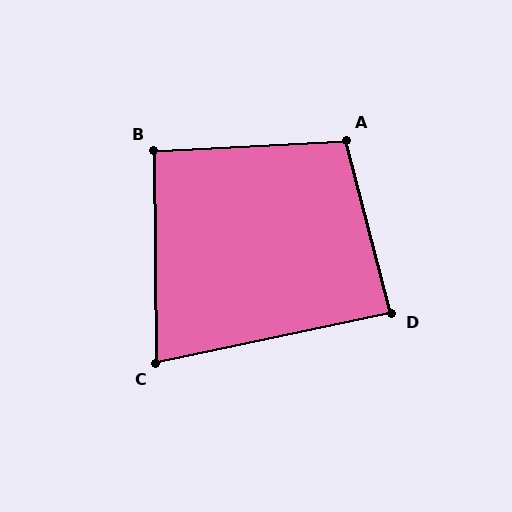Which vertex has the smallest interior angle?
C, at approximately 79 degrees.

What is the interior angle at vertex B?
Approximately 92 degrees (approximately right).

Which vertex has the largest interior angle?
A, at approximately 101 degrees.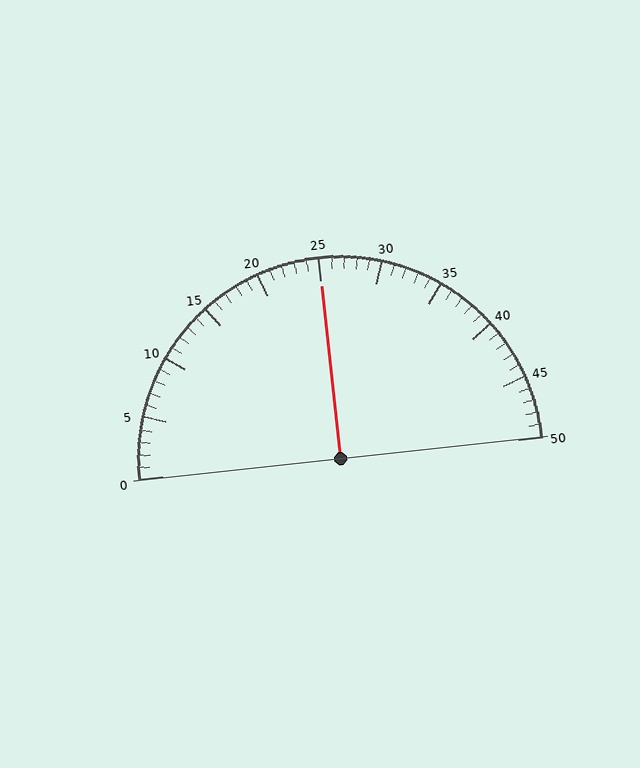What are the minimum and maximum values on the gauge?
The gauge ranges from 0 to 50.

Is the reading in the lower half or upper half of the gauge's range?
The reading is in the upper half of the range (0 to 50).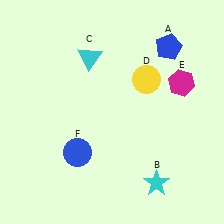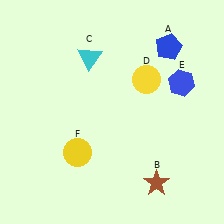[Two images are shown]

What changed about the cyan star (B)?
In Image 1, B is cyan. In Image 2, it changed to brown.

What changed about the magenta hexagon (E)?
In Image 1, E is magenta. In Image 2, it changed to blue.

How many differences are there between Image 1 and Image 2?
There are 3 differences between the two images.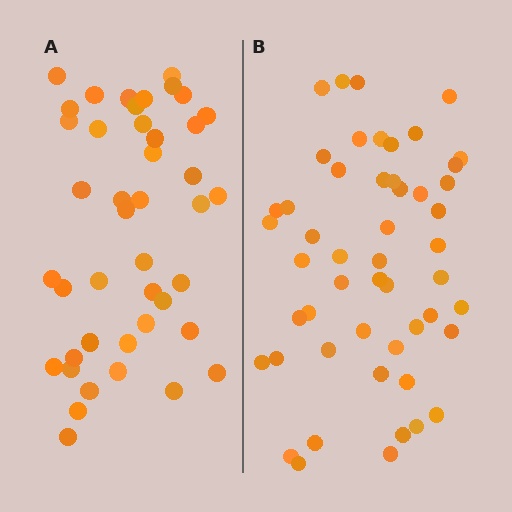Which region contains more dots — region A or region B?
Region B (the right region) has more dots.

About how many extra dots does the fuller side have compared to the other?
Region B has roughly 8 or so more dots than region A.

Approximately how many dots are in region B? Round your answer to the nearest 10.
About 50 dots. (The exact count is 51, which rounds to 50.)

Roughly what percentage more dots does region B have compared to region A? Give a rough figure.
About 20% more.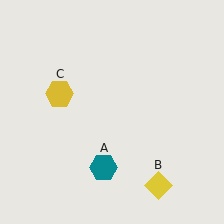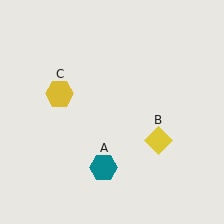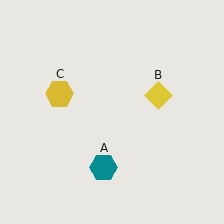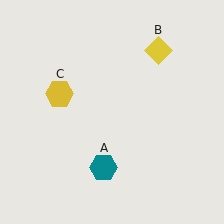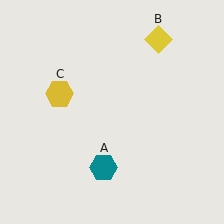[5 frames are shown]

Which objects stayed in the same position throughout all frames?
Teal hexagon (object A) and yellow hexagon (object C) remained stationary.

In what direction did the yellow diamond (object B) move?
The yellow diamond (object B) moved up.